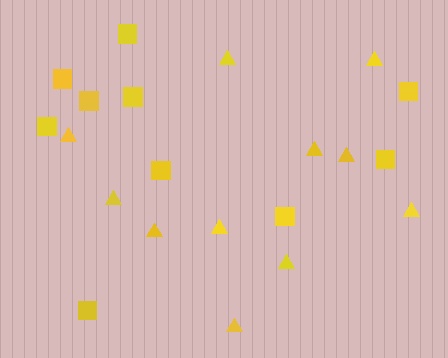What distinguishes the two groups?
There are 2 groups: one group of squares (10) and one group of triangles (11).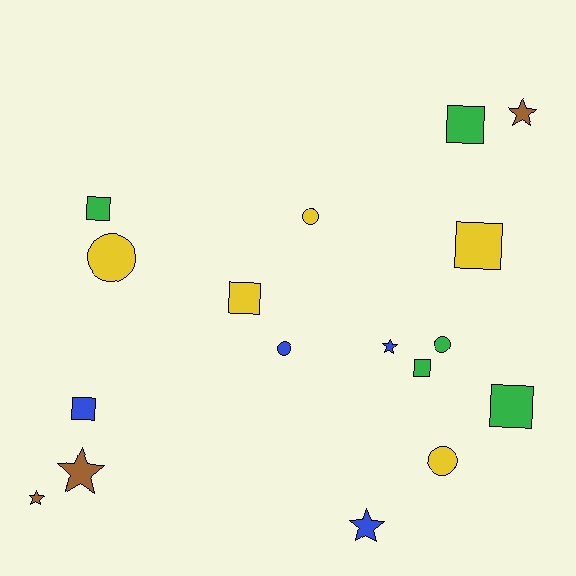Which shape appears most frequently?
Square, with 7 objects.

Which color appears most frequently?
Green, with 5 objects.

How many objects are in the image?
There are 17 objects.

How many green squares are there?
There are 4 green squares.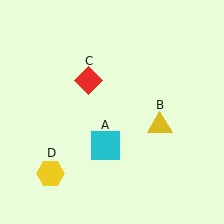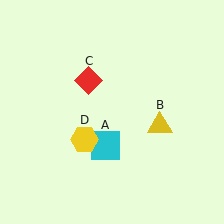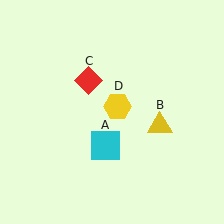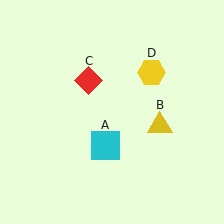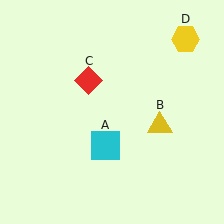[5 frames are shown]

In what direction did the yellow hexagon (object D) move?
The yellow hexagon (object D) moved up and to the right.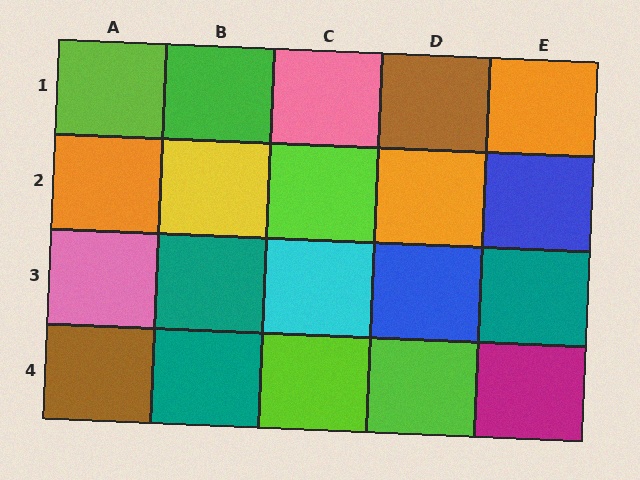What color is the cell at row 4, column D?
Lime.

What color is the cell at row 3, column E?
Teal.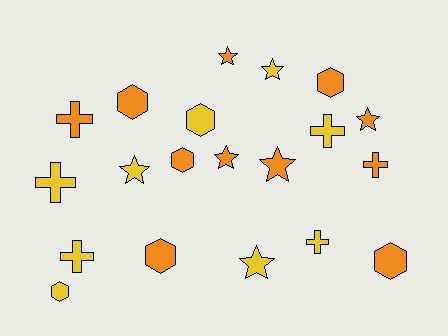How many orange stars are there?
There are 4 orange stars.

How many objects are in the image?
There are 20 objects.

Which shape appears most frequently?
Star, with 7 objects.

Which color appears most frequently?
Orange, with 11 objects.